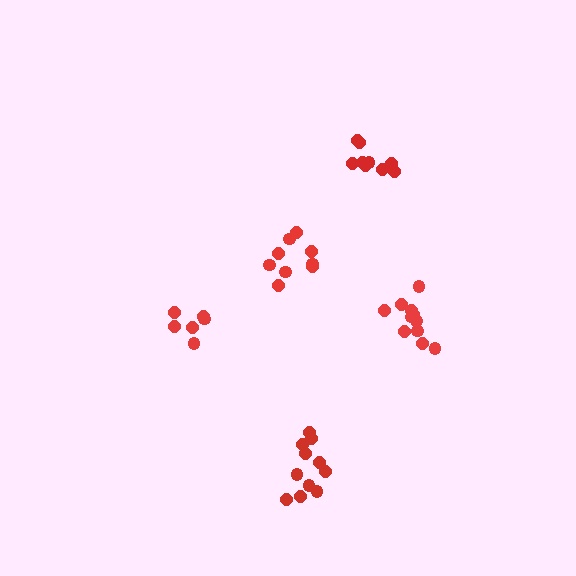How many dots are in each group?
Group 1: 9 dots, Group 2: 6 dots, Group 3: 9 dots, Group 4: 11 dots, Group 5: 11 dots (46 total).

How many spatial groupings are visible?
There are 5 spatial groupings.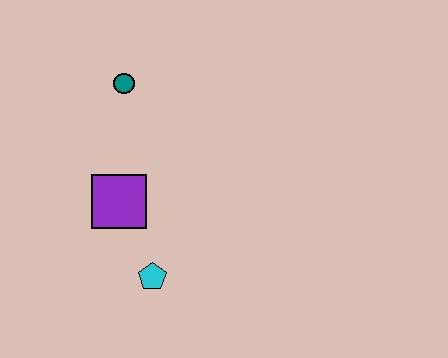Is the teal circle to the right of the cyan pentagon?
No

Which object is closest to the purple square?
The cyan pentagon is closest to the purple square.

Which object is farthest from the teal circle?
The cyan pentagon is farthest from the teal circle.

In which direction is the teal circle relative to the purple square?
The teal circle is above the purple square.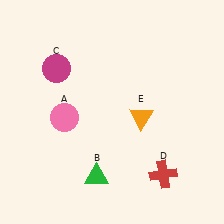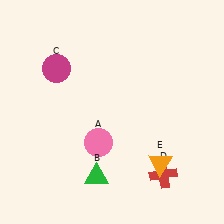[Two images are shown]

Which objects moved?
The objects that moved are: the pink circle (A), the orange triangle (E).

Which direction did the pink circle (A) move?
The pink circle (A) moved right.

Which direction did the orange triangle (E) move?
The orange triangle (E) moved down.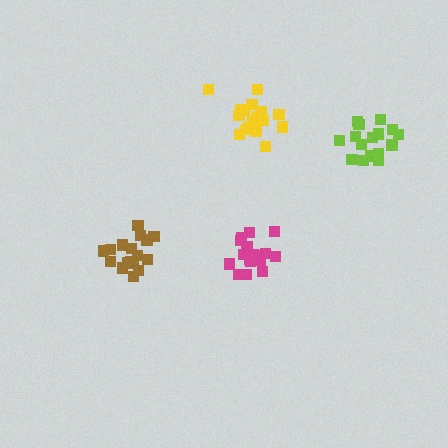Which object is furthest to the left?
The brown cluster is leftmost.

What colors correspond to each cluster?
The clusters are colored: brown, magenta, lime, yellow.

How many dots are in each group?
Group 1: 17 dots, Group 2: 19 dots, Group 3: 17 dots, Group 4: 18 dots (71 total).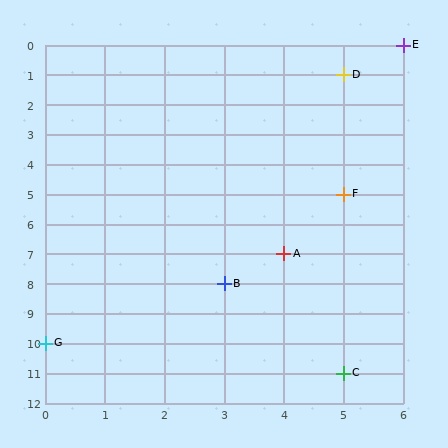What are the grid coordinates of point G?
Point G is at grid coordinates (0, 10).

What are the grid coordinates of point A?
Point A is at grid coordinates (4, 7).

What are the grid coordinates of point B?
Point B is at grid coordinates (3, 8).